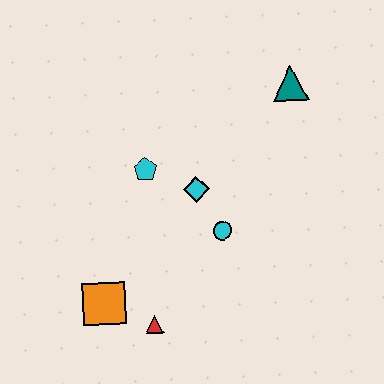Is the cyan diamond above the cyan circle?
Yes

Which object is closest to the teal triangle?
The cyan diamond is closest to the teal triangle.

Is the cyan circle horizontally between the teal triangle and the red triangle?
Yes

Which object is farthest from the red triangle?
The teal triangle is farthest from the red triangle.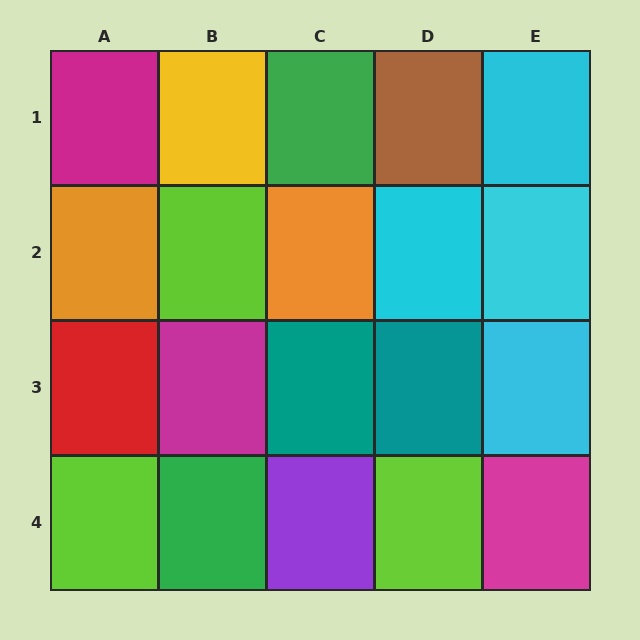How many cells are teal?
2 cells are teal.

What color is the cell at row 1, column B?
Yellow.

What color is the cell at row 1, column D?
Brown.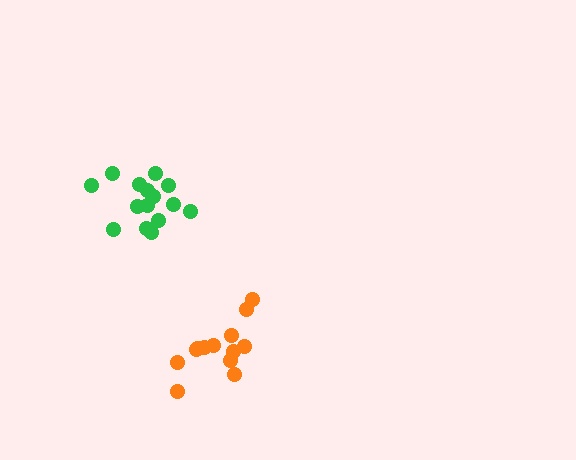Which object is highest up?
The green cluster is topmost.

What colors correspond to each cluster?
The clusters are colored: orange, green.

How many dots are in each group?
Group 1: 13 dots, Group 2: 15 dots (28 total).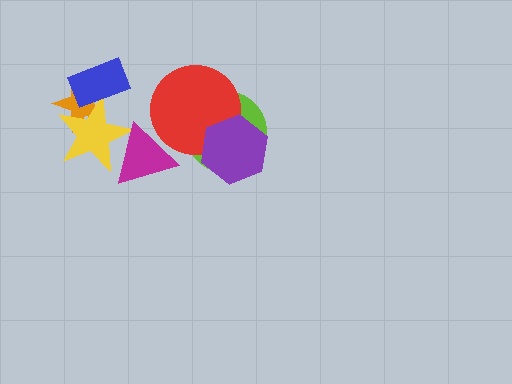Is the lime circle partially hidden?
Yes, it is partially covered by another shape.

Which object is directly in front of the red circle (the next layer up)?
The purple hexagon is directly in front of the red circle.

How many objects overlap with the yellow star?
3 objects overlap with the yellow star.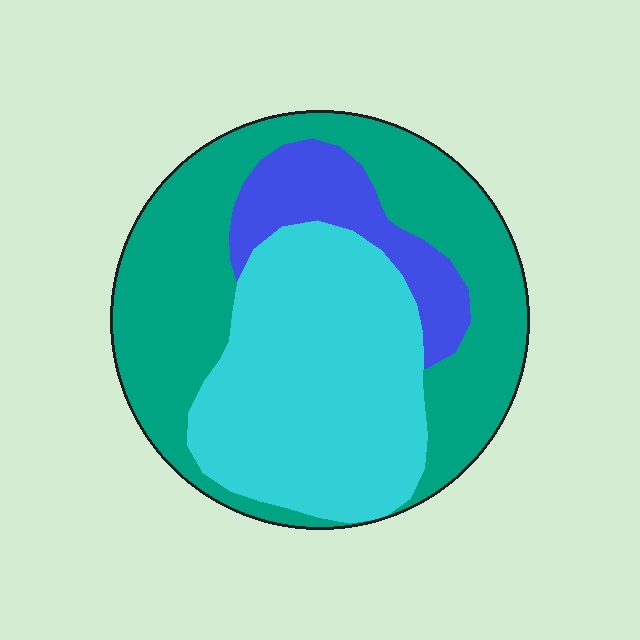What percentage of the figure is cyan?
Cyan covers 40% of the figure.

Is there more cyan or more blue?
Cyan.